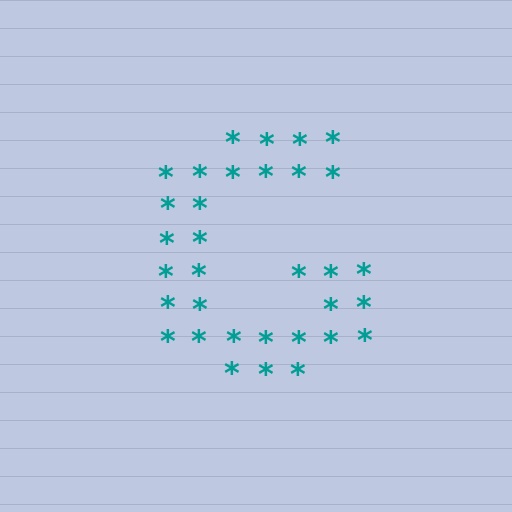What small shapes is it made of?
It is made of small asterisks.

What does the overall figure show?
The overall figure shows the letter G.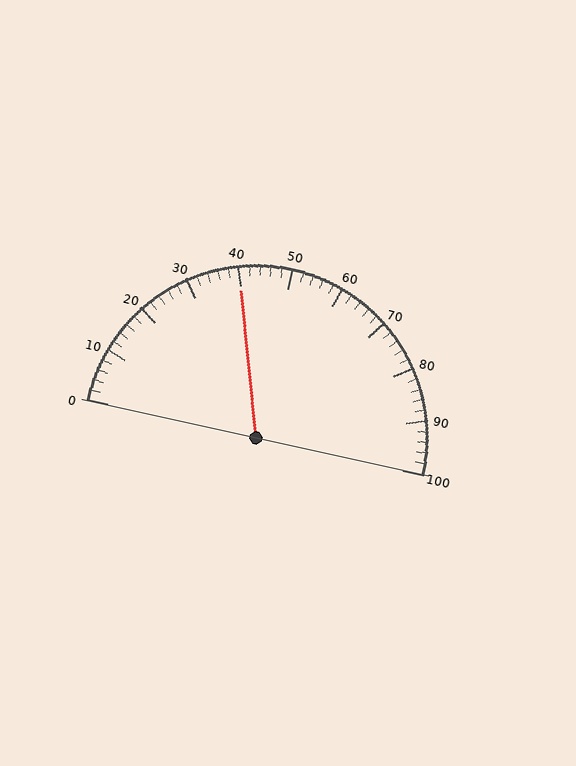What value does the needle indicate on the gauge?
The needle indicates approximately 40.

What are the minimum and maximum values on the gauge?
The gauge ranges from 0 to 100.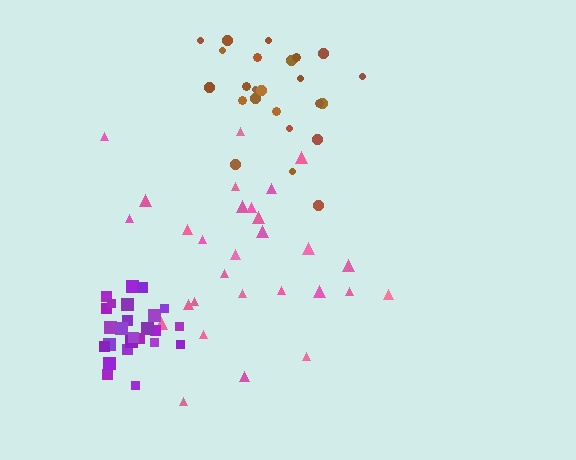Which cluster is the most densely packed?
Purple.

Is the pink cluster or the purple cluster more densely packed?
Purple.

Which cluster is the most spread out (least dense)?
Pink.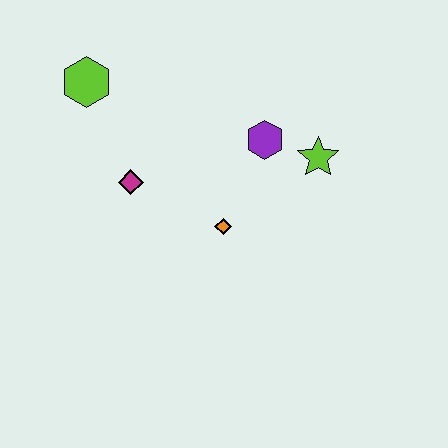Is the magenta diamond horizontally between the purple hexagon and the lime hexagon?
Yes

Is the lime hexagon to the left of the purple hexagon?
Yes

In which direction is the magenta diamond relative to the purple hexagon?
The magenta diamond is to the left of the purple hexagon.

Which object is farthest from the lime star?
The lime hexagon is farthest from the lime star.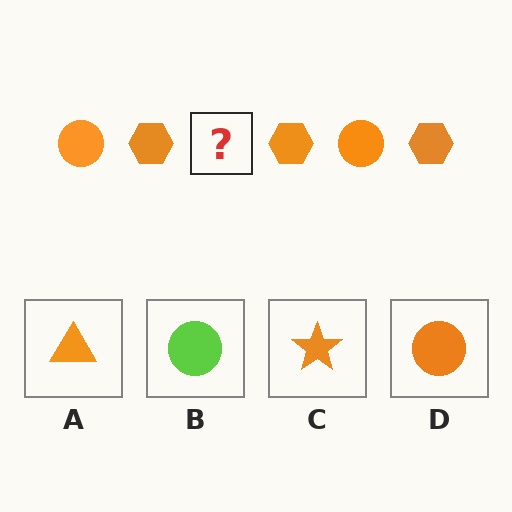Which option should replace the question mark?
Option D.